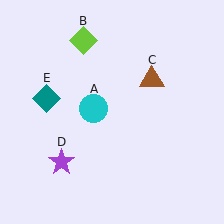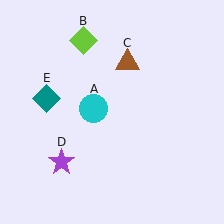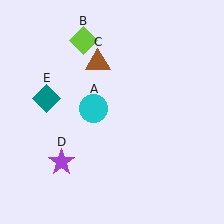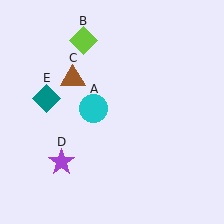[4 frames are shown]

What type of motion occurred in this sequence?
The brown triangle (object C) rotated counterclockwise around the center of the scene.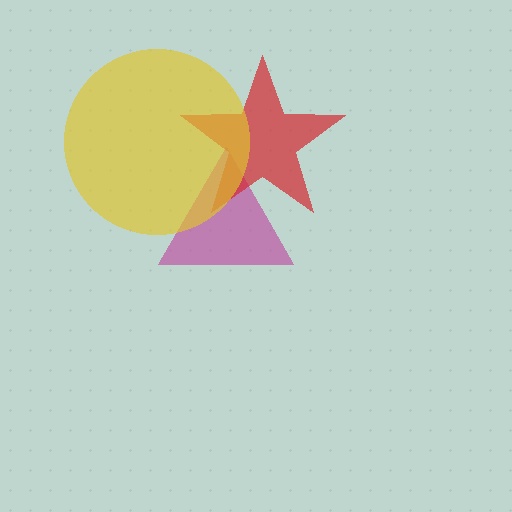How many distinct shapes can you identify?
There are 3 distinct shapes: a magenta triangle, a red star, a yellow circle.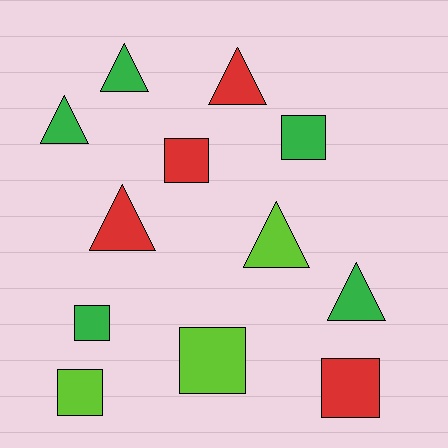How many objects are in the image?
There are 12 objects.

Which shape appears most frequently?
Triangle, with 6 objects.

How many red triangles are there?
There are 2 red triangles.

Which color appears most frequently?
Green, with 5 objects.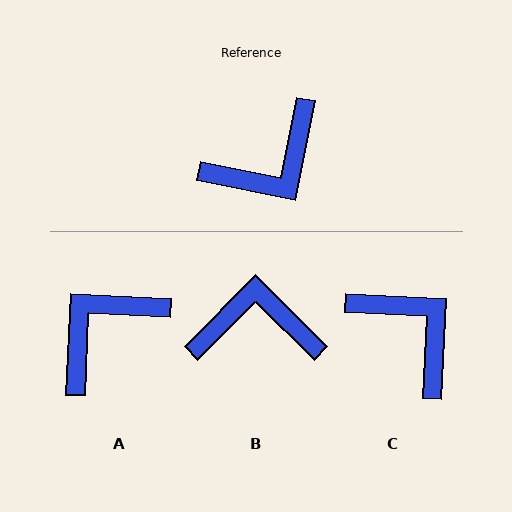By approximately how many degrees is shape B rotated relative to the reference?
Approximately 146 degrees counter-clockwise.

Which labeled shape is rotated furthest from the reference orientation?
A, about 171 degrees away.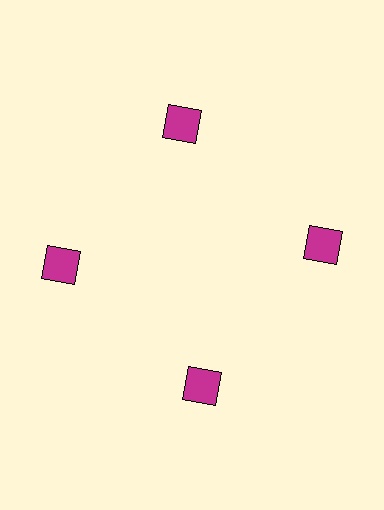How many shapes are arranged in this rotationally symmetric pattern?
There are 4 shapes, arranged in 4 groups of 1.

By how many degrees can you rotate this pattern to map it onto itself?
The pattern maps onto itself every 90 degrees of rotation.